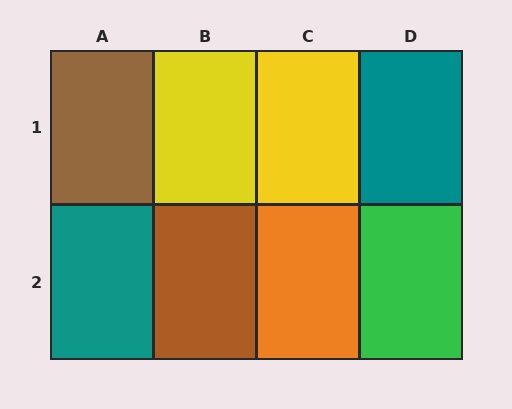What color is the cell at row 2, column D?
Green.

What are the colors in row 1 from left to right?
Brown, yellow, yellow, teal.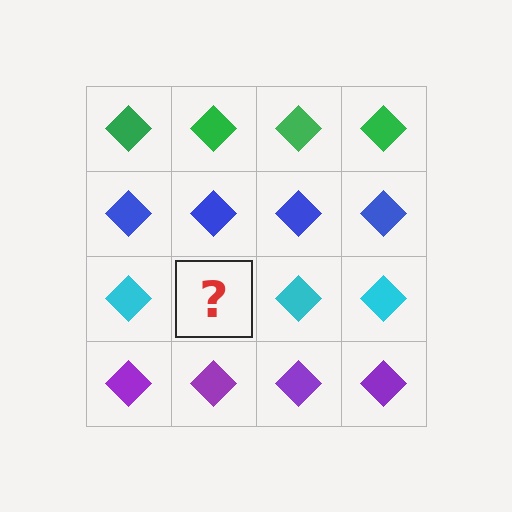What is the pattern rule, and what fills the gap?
The rule is that each row has a consistent color. The gap should be filled with a cyan diamond.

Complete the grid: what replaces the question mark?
The question mark should be replaced with a cyan diamond.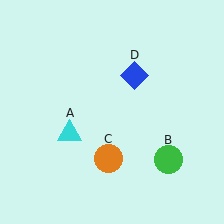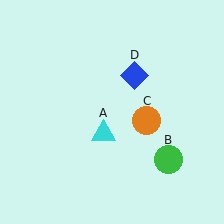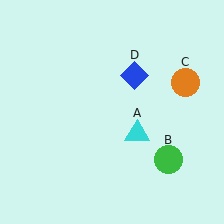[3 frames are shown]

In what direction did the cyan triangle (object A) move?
The cyan triangle (object A) moved right.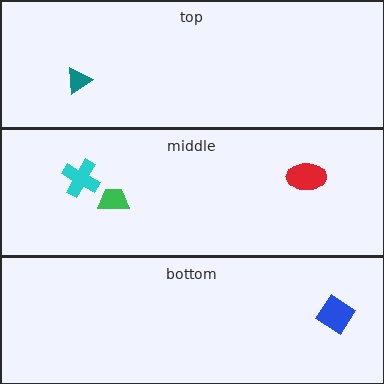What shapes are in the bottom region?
The blue diamond.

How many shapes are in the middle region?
3.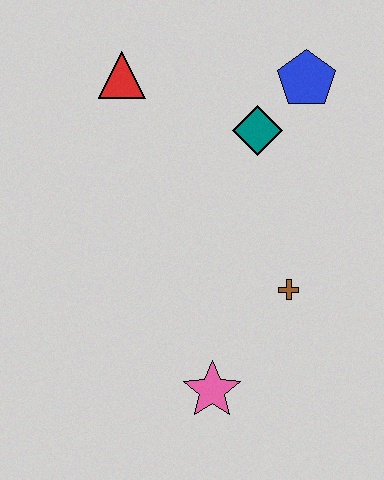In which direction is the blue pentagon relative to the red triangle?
The blue pentagon is to the right of the red triangle.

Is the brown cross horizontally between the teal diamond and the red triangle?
No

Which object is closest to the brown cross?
The pink star is closest to the brown cross.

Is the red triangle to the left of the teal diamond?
Yes